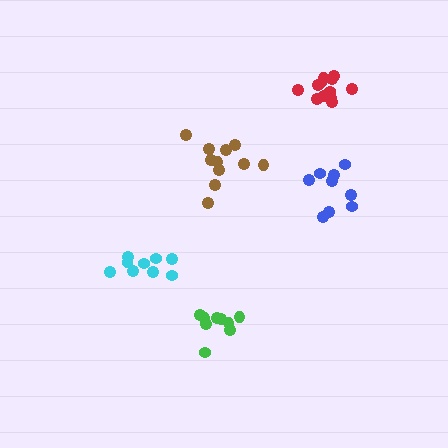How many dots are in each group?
Group 1: 9 dots, Group 2: 9 dots, Group 3: 12 dots, Group 4: 11 dots, Group 5: 9 dots (50 total).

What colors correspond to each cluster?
The clusters are colored: cyan, green, red, brown, blue.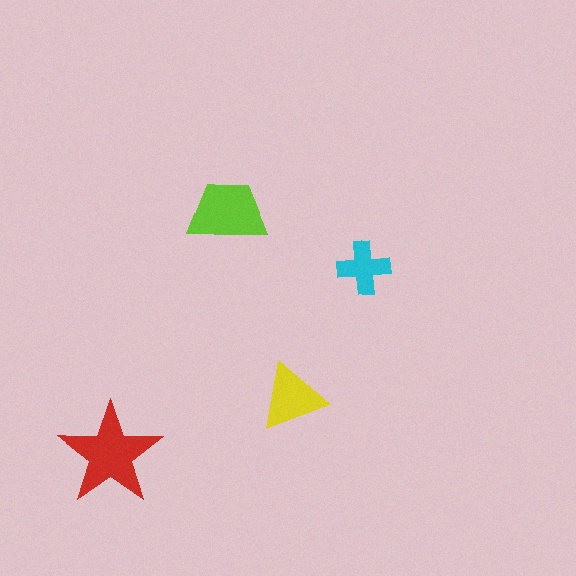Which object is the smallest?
The cyan cross.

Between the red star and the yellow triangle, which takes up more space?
The red star.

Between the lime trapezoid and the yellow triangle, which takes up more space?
The lime trapezoid.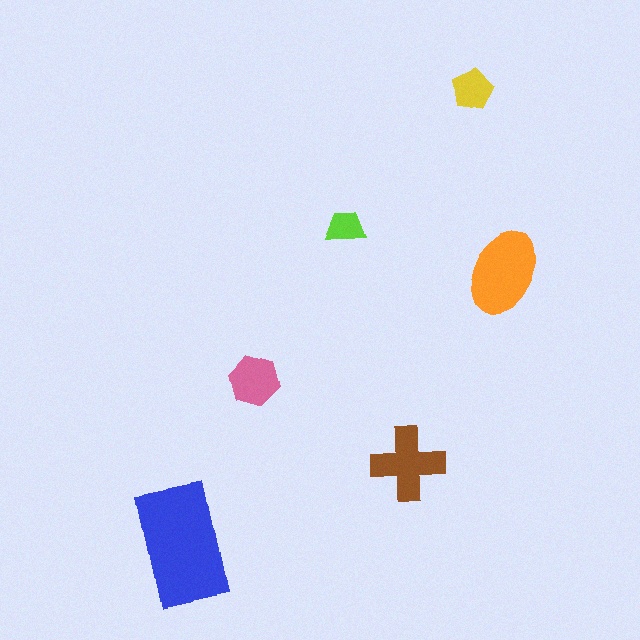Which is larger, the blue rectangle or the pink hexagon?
The blue rectangle.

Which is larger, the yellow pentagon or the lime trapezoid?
The yellow pentagon.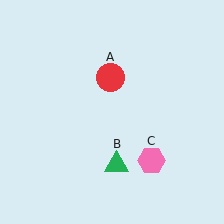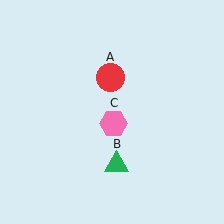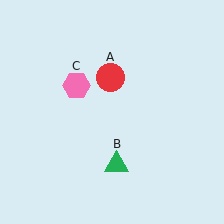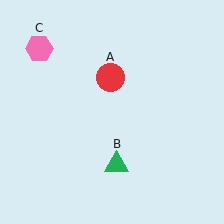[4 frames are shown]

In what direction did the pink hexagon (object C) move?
The pink hexagon (object C) moved up and to the left.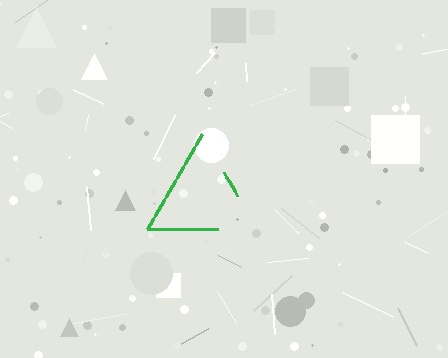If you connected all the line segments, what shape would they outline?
They would outline a triangle.